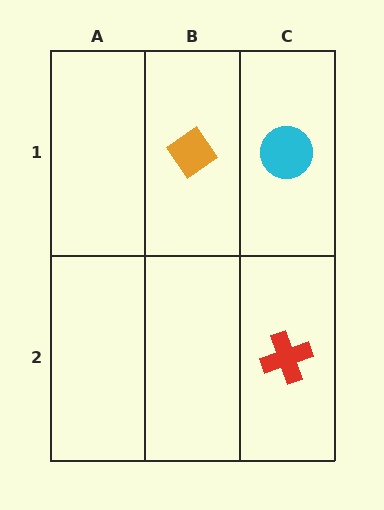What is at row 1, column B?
An orange diamond.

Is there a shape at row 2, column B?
No, that cell is empty.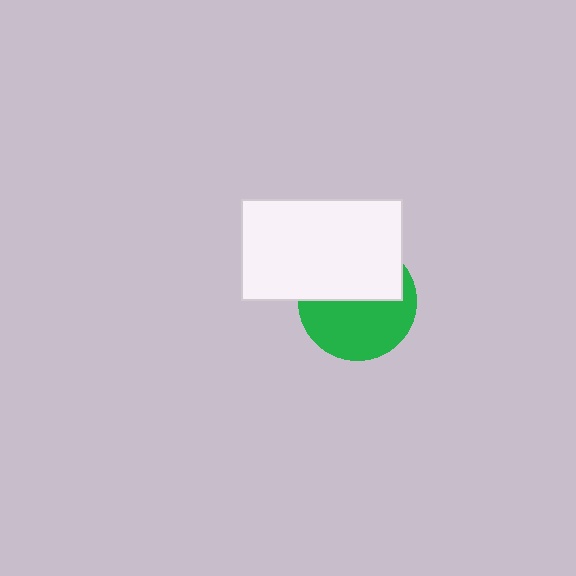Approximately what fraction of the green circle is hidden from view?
Roughly 47% of the green circle is hidden behind the white rectangle.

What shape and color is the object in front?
The object in front is a white rectangle.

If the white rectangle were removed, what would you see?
You would see the complete green circle.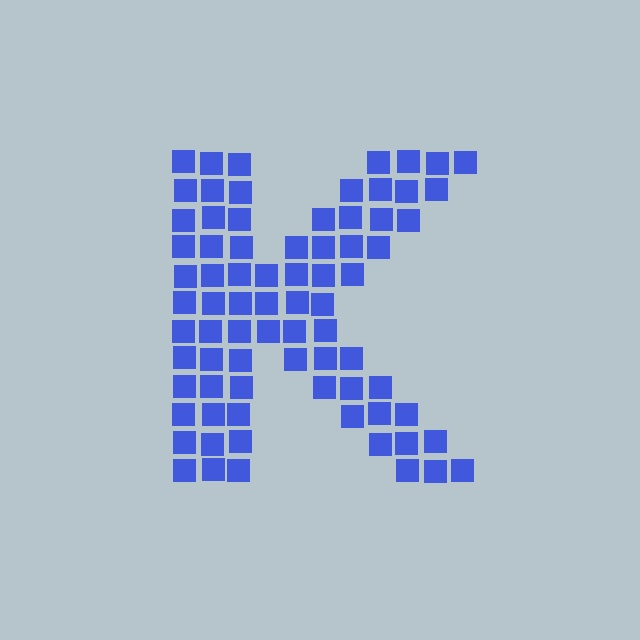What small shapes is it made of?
It is made of small squares.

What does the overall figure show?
The overall figure shows the letter K.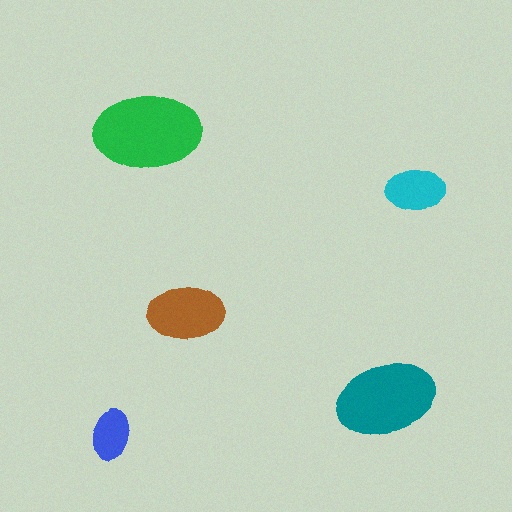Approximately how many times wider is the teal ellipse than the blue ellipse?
About 2 times wider.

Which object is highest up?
The green ellipse is topmost.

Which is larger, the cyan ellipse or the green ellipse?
The green one.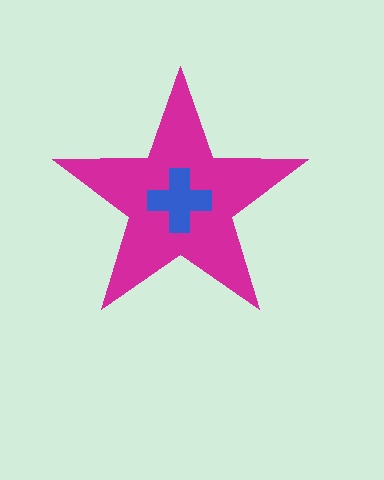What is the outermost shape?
The magenta star.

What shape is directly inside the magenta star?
The blue cross.